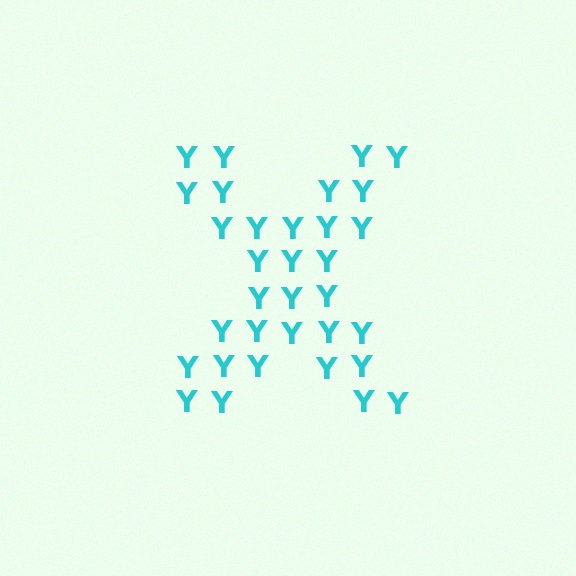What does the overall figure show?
The overall figure shows the letter X.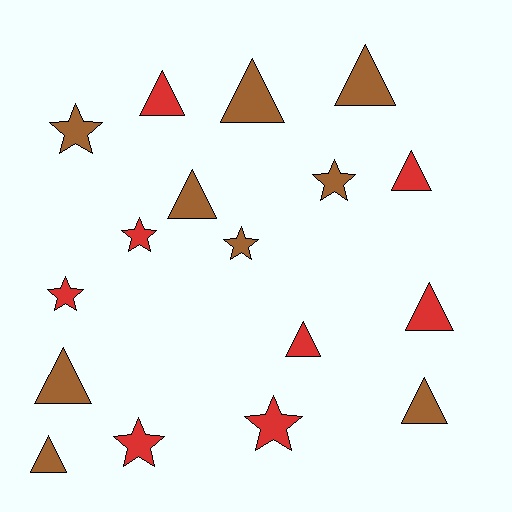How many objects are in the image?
There are 17 objects.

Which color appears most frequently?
Brown, with 9 objects.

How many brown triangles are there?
There are 6 brown triangles.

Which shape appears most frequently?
Triangle, with 10 objects.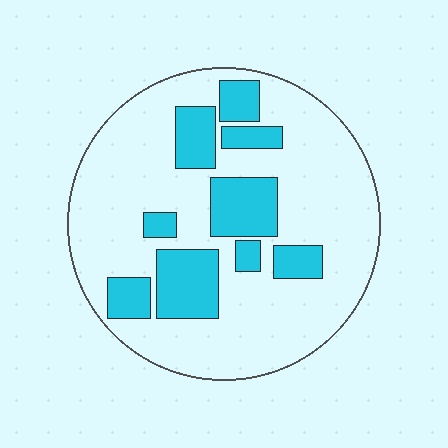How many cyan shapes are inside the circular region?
9.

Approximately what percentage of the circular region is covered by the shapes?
Approximately 25%.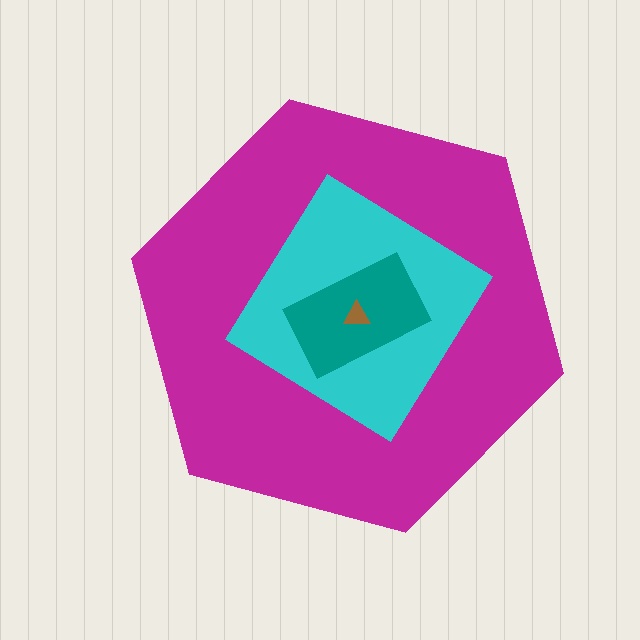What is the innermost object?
The brown triangle.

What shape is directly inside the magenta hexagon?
The cyan diamond.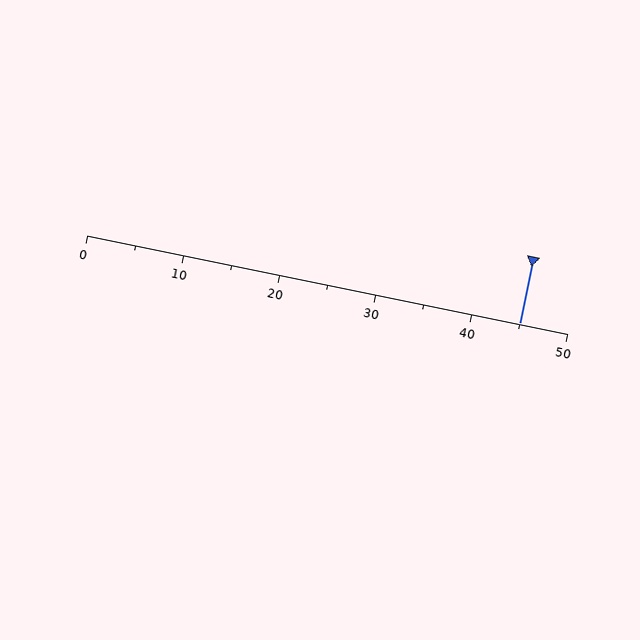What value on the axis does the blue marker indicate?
The marker indicates approximately 45.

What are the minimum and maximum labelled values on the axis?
The axis runs from 0 to 50.